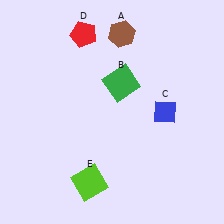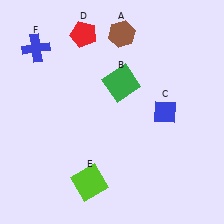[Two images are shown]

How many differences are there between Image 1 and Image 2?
There is 1 difference between the two images.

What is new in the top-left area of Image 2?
A blue cross (F) was added in the top-left area of Image 2.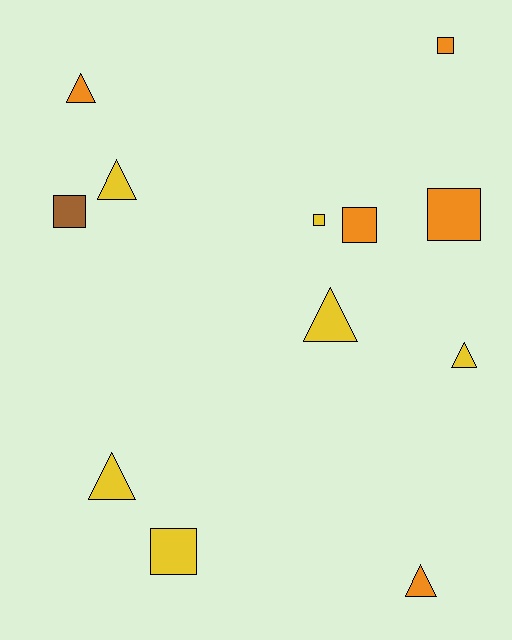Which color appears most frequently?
Yellow, with 6 objects.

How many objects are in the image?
There are 12 objects.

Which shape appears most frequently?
Square, with 6 objects.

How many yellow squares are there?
There are 2 yellow squares.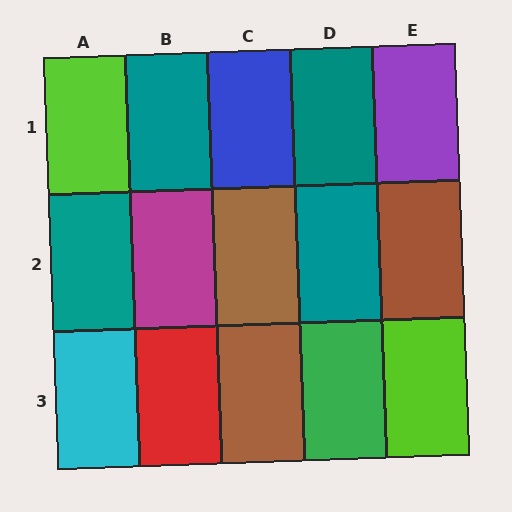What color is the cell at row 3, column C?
Brown.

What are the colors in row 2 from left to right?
Teal, magenta, brown, teal, brown.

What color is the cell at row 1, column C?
Blue.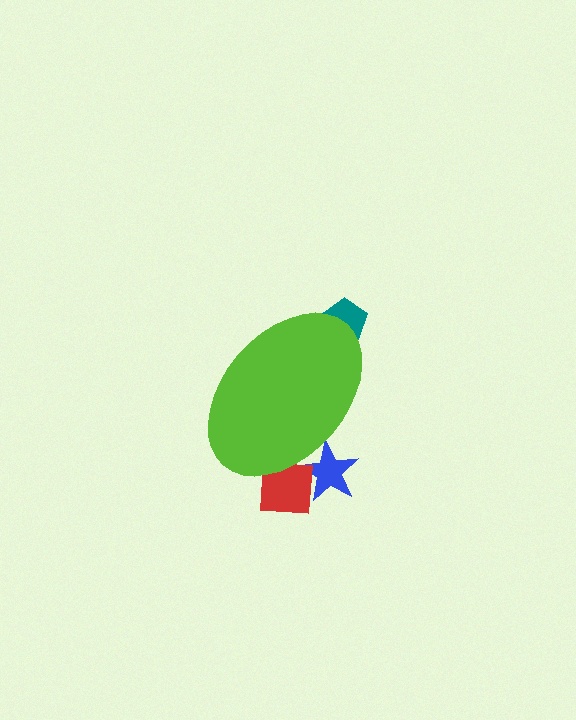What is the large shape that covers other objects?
A lime ellipse.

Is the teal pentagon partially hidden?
Yes, the teal pentagon is partially hidden behind the lime ellipse.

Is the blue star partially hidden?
Yes, the blue star is partially hidden behind the lime ellipse.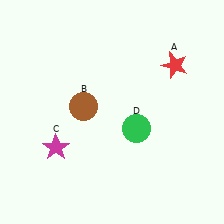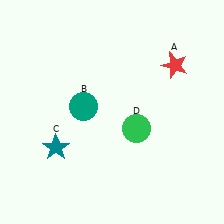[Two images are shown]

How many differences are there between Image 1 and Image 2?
There are 2 differences between the two images.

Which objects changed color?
B changed from brown to teal. C changed from magenta to teal.